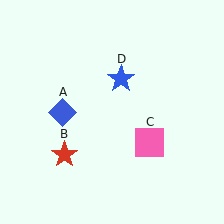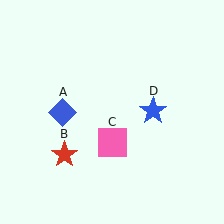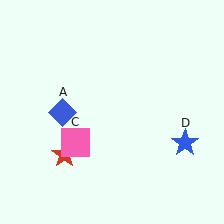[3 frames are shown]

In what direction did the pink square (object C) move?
The pink square (object C) moved left.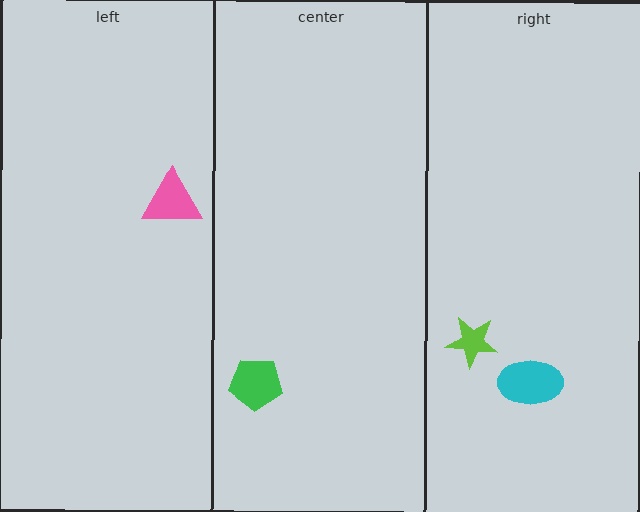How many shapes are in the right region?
2.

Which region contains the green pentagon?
The center region.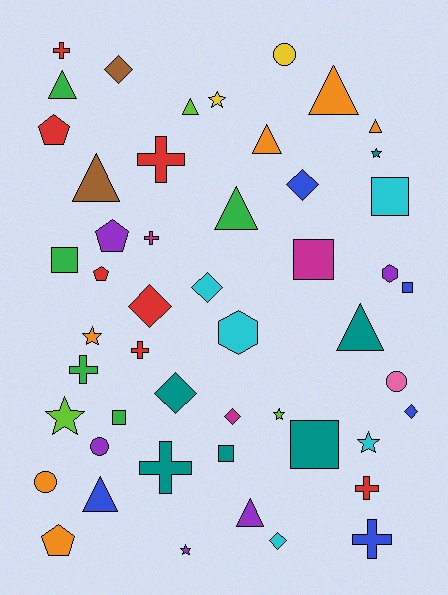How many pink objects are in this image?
There is 1 pink object.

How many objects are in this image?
There are 50 objects.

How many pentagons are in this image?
There are 4 pentagons.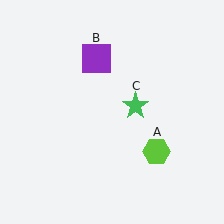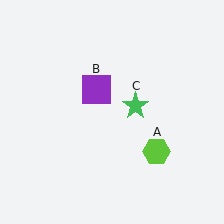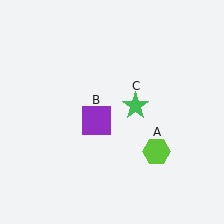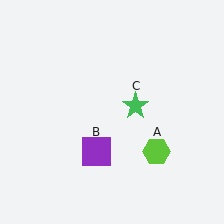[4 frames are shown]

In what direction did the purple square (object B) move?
The purple square (object B) moved down.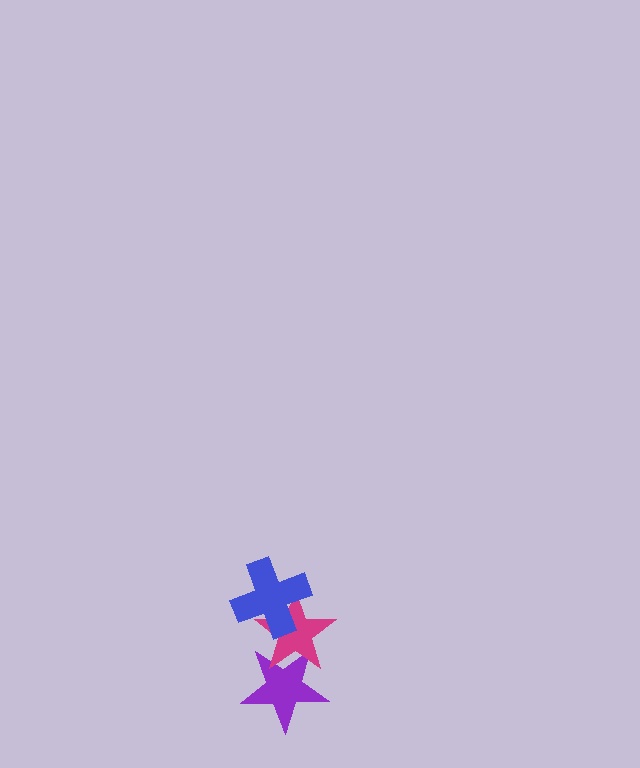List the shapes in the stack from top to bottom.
From top to bottom: the blue cross, the magenta star, the purple star.